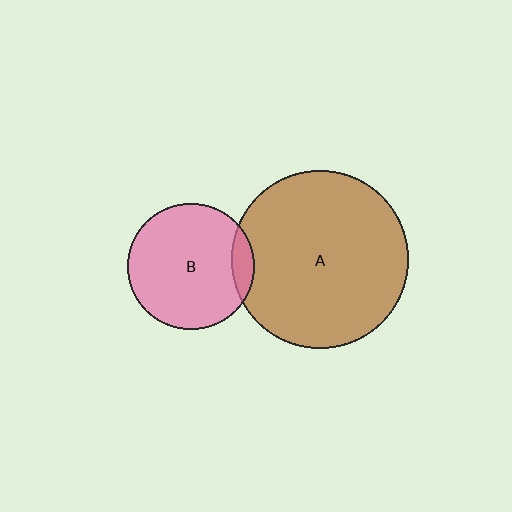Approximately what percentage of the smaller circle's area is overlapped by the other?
Approximately 10%.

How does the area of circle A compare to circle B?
Approximately 2.0 times.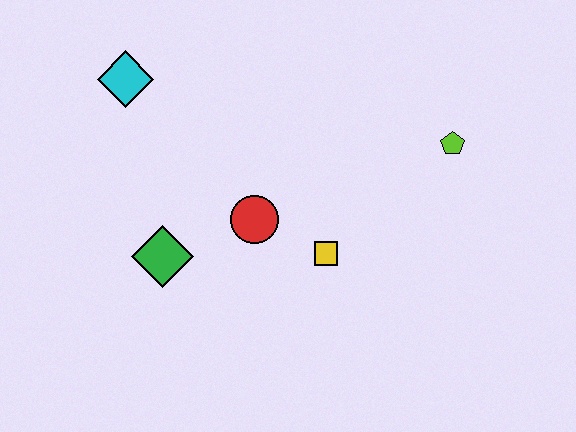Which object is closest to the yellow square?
The red circle is closest to the yellow square.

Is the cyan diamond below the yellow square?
No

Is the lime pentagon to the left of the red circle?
No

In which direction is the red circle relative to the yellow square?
The red circle is to the left of the yellow square.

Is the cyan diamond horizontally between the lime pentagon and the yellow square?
No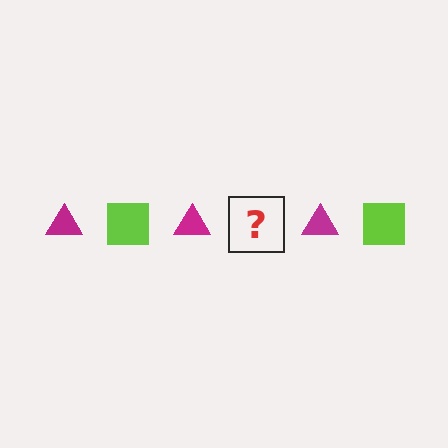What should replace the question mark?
The question mark should be replaced with a lime square.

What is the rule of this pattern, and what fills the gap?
The rule is that the pattern alternates between magenta triangle and lime square. The gap should be filled with a lime square.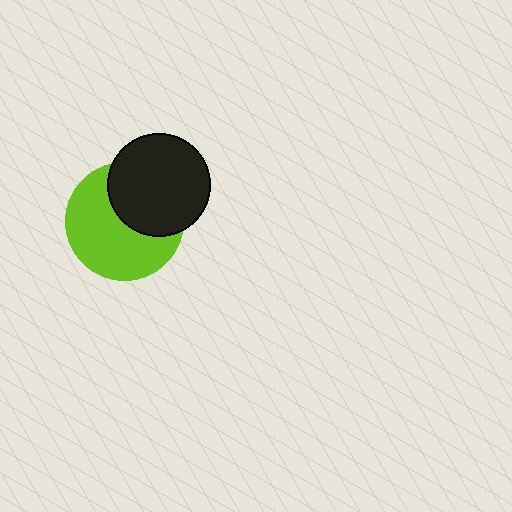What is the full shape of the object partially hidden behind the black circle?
The partially hidden object is a lime circle.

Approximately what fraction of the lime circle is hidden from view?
Roughly 39% of the lime circle is hidden behind the black circle.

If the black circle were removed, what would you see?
You would see the complete lime circle.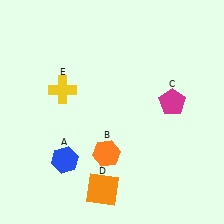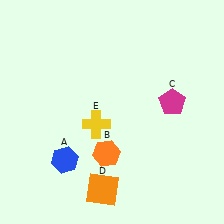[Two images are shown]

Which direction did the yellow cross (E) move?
The yellow cross (E) moved down.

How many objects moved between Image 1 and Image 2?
1 object moved between the two images.